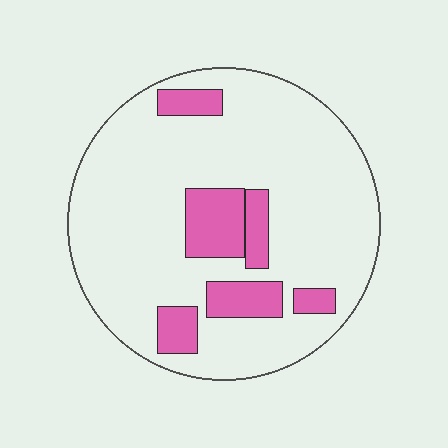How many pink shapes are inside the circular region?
6.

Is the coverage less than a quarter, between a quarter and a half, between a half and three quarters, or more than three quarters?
Less than a quarter.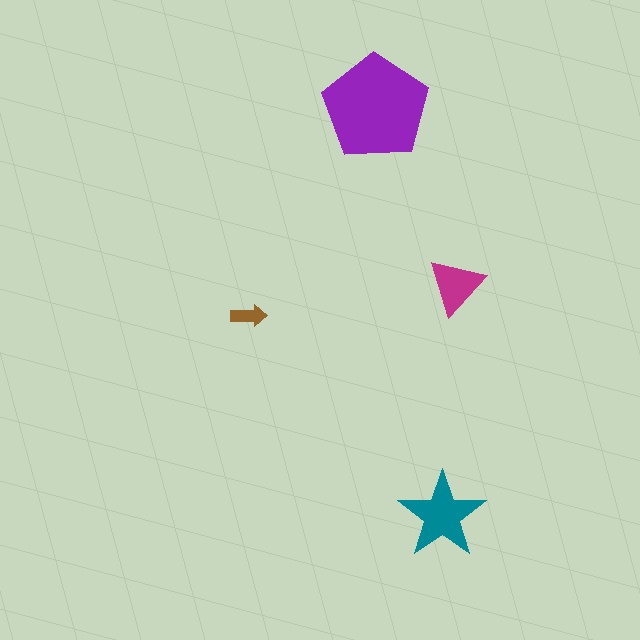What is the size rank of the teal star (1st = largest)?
2nd.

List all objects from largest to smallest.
The purple pentagon, the teal star, the magenta triangle, the brown arrow.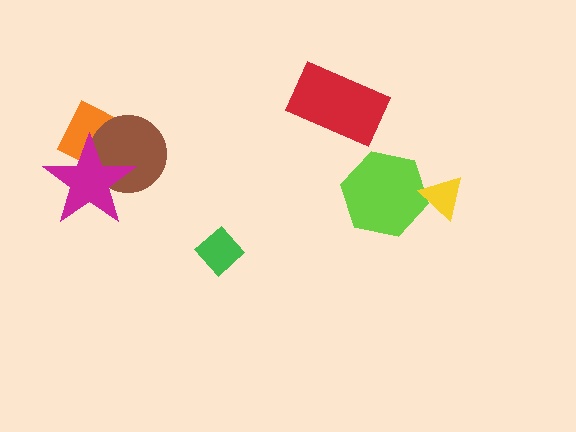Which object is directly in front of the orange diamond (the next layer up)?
The brown circle is directly in front of the orange diamond.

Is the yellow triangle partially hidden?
No, no other shape covers it.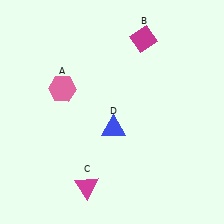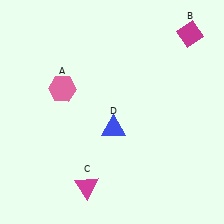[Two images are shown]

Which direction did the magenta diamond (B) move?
The magenta diamond (B) moved right.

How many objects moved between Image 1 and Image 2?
1 object moved between the two images.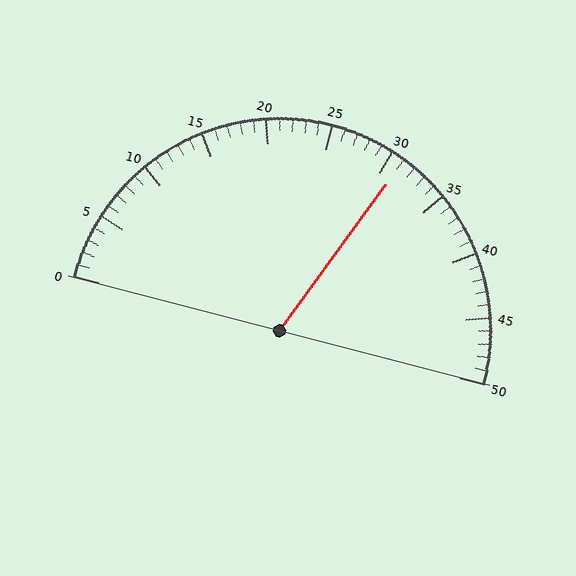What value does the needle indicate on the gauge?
The needle indicates approximately 31.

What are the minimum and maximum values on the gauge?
The gauge ranges from 0 to 50.